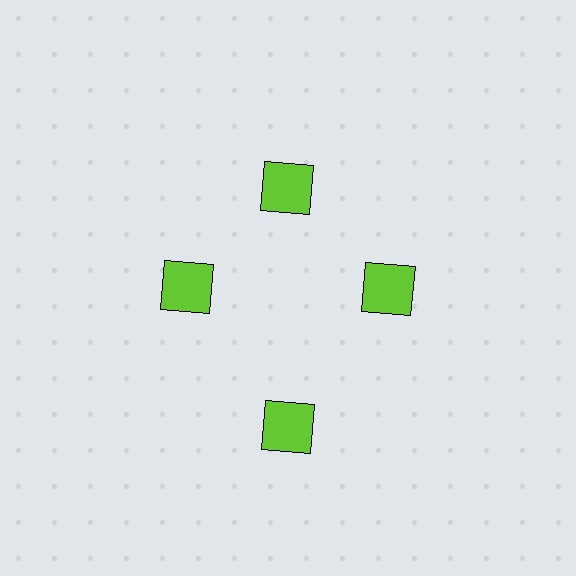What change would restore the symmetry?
The symmetry would be restored by moving it inward, back onto the ring so that all 4 squares sit at equal angles and equal distance from the center.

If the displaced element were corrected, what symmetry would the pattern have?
It would have 4-fold rotational symmetry — the pattern would map onto itself every 90 degrees.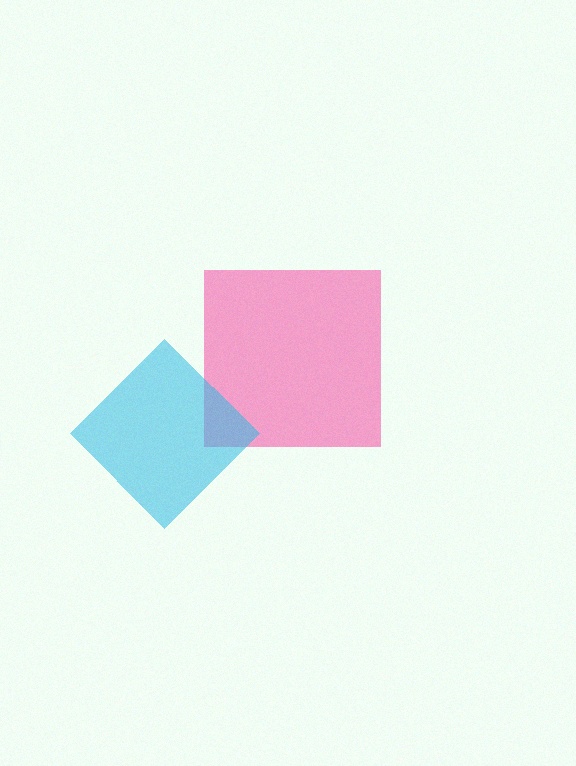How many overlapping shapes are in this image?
There are 2 overlapping shapes in the image.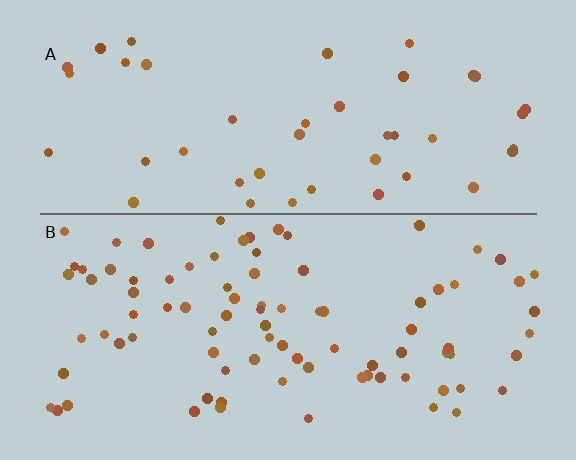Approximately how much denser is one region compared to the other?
Approximately 2.0× — region B over region A.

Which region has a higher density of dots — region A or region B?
B (the bottom).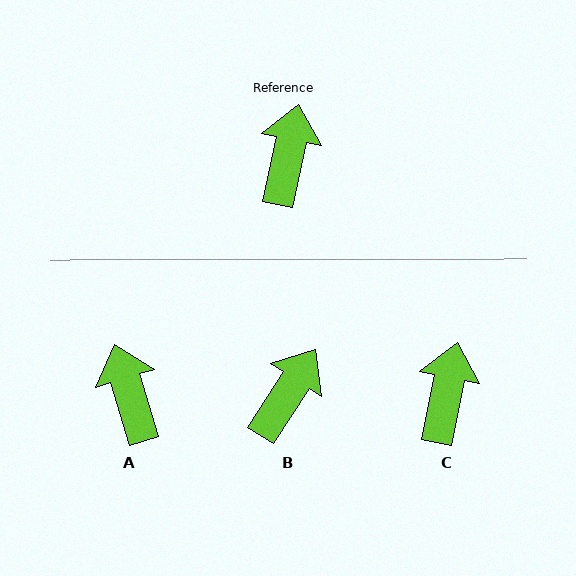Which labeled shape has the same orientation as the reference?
C.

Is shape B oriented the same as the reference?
No, it is off by about 21 degrees.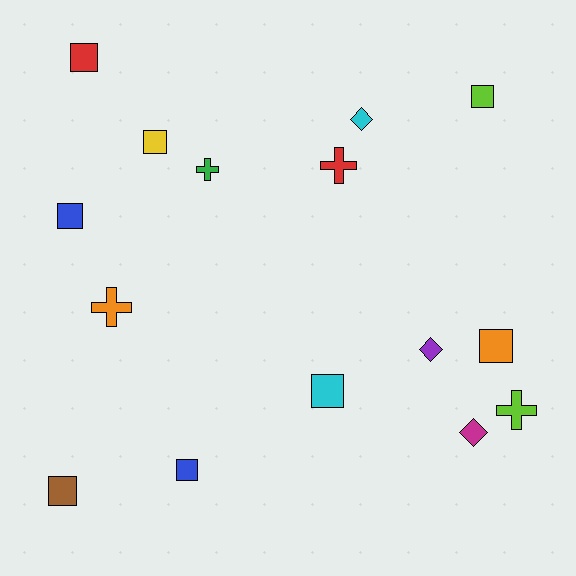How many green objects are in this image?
There is 1 green object.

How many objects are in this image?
There are 15 objects.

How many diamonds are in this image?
There are 3 diamonds.